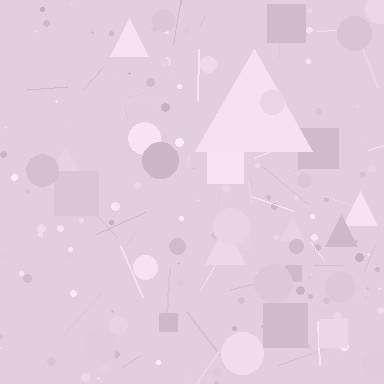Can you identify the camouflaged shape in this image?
The camouflaged shape is a triangle.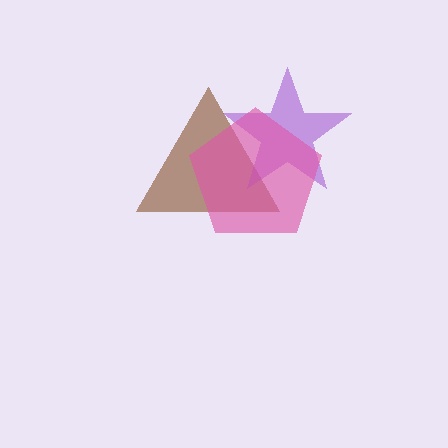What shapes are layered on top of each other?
The layered shapes are: a brown triangle, a purple star, a pink pentagon.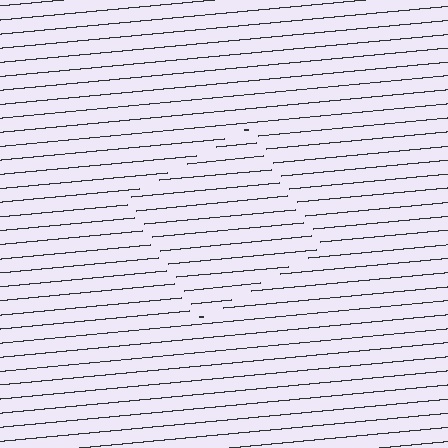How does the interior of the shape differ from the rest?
The interior of the shape contains the same grating, shifted by half a period — the contour is defined by the phase discontinuity where line-ends from the inner and outer gratings abut.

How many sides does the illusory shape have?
4 sides — the line-ends trace a square.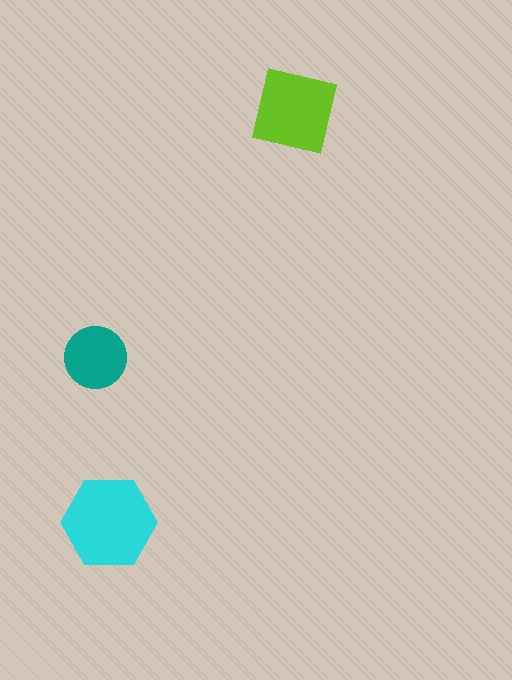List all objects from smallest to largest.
The teal circle, the lime square, the cyan hexagon.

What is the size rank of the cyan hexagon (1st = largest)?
1st.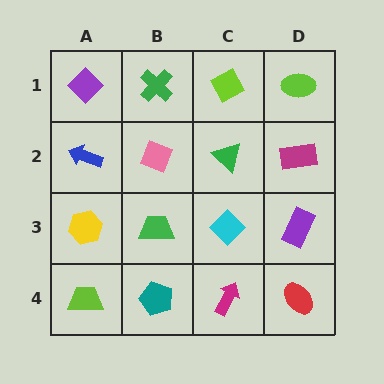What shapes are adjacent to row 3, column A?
A blue arrow (row 2, column A), a lime trapezoid (row 4, column A), a green trapezoid (row 3, column B).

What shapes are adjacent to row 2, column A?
A purple diamond (row 1, column A), a yellow hexagon (row 3, column A), a pink diamond (row 2, column B).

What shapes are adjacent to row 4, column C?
A cyan diamond (row 3, column C), a teal pentagon (row 4, column B), a red ellipse (row 4, column D).